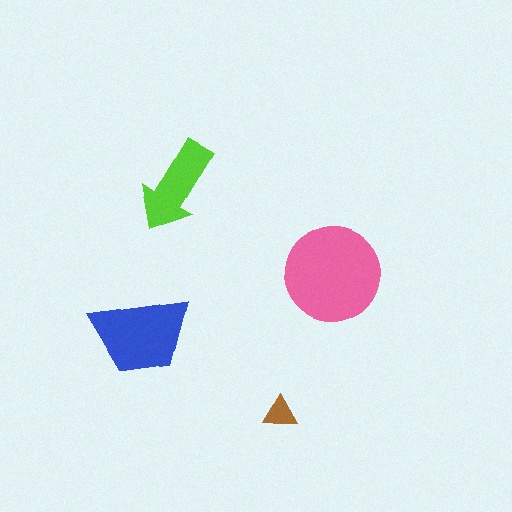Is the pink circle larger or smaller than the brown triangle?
Larger.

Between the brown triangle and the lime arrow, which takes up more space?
The lime arrow.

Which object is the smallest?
The brown triangle.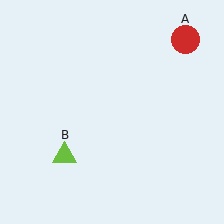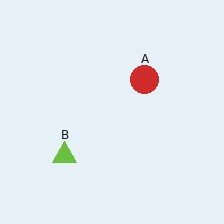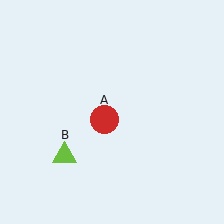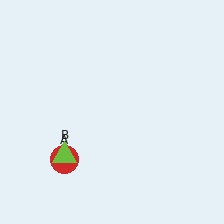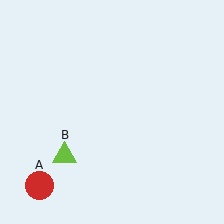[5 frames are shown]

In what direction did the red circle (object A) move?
The red circle (object A) moved down and to the left.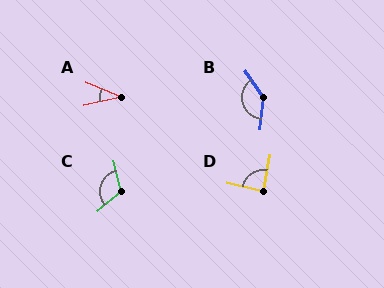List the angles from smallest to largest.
A (35°), D (86°), C (116°), B (138°).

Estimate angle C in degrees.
Approximately 116 degrees.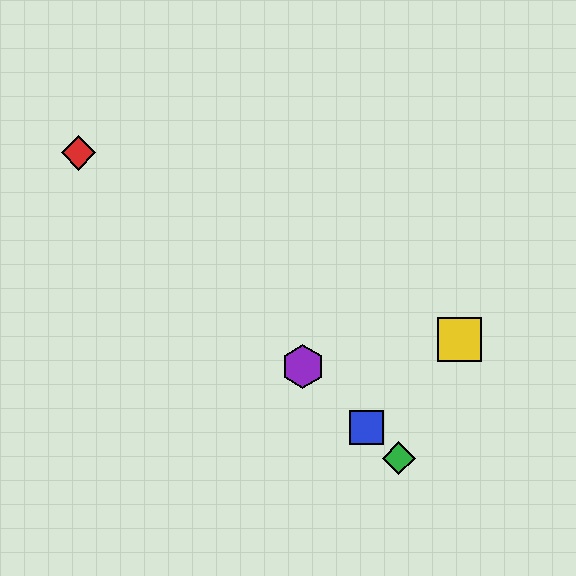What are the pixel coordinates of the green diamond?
The green diamond is at (399, 458).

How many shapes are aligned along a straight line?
4 shapes (the red diamond, the blue square, the green diamond, the purple hexagon) are aligned along a straight line.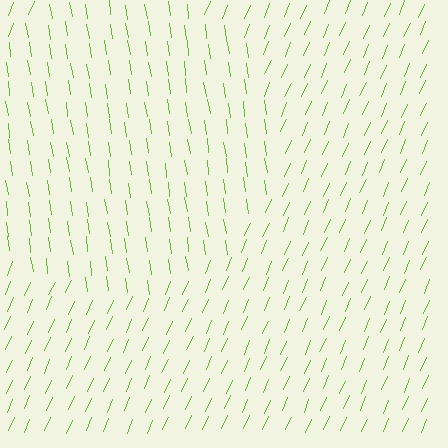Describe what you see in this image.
The image is filled with small lime line segments. A circle region in the image has lines oriented differently from the surrounding lines, creating a visible texture boundary.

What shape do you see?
I see a circle.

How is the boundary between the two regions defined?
The boundary is defined purely by a change in line orientation (approximately 32 degrees difference). All lines are the same color and thickness.